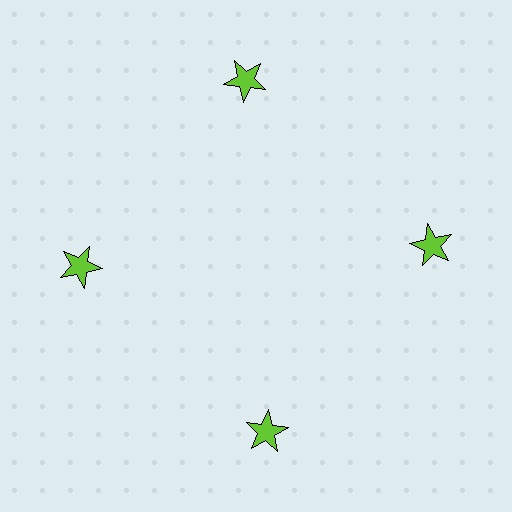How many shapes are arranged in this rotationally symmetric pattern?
There are 4 shapes, arranged in 4 groups of 1.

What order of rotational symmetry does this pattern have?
This pattern has 4-fold rotational symmetry.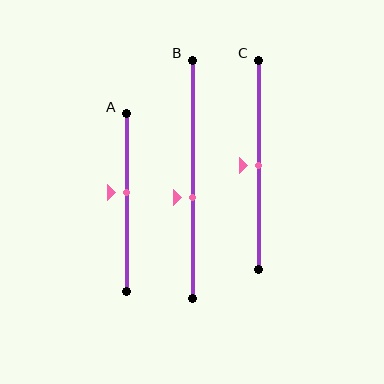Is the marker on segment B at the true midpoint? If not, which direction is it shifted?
No, the marker on segment B is shifted downward by about 8% of the segment length.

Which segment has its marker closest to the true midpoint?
Segment C has its marker closest to the true midpoint.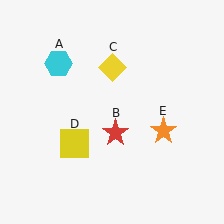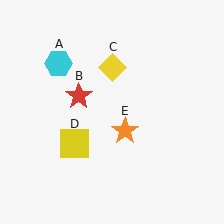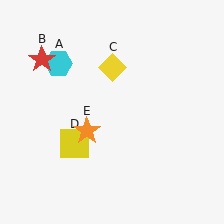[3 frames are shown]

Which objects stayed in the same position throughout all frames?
Cyan hexagon (object A) and yellow diamond (object C) and yellow square (object D) remained stationary.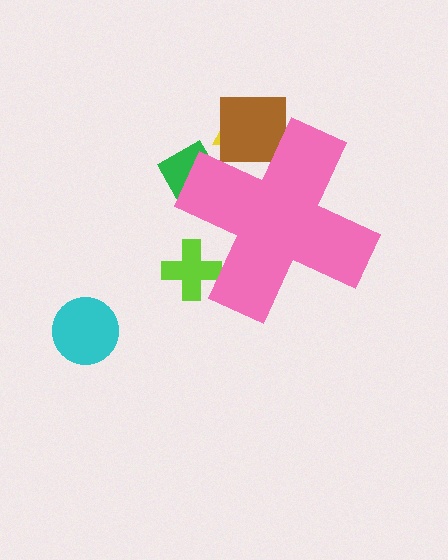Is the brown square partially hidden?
Yes, the brown square is partially hidden behind the pink cross.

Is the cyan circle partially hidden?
No, the cyan circle is fully visible.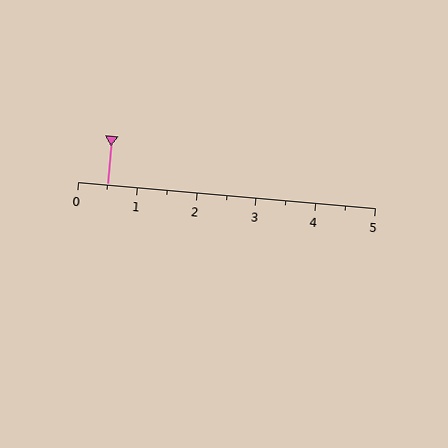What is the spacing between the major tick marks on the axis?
The major ticks are spaced 1 apart.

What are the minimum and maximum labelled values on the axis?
The axis runs from 0 to 5.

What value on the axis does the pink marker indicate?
The marker indicates approximately 0.5.